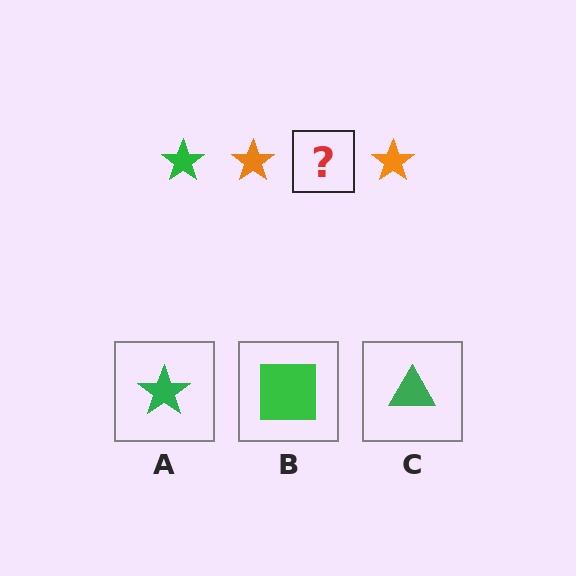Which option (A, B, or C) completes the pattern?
A.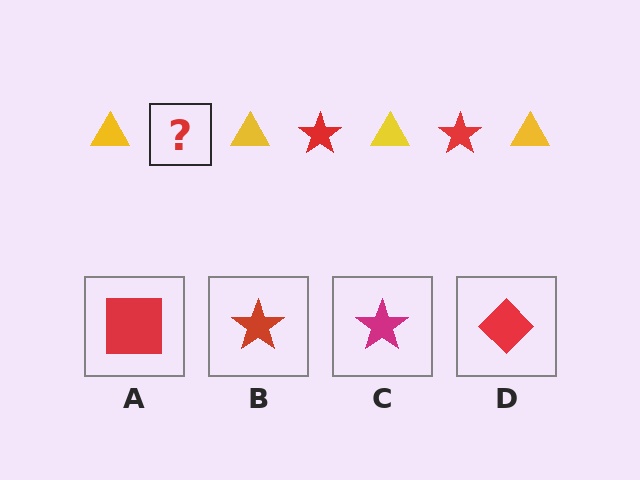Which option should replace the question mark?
Option B.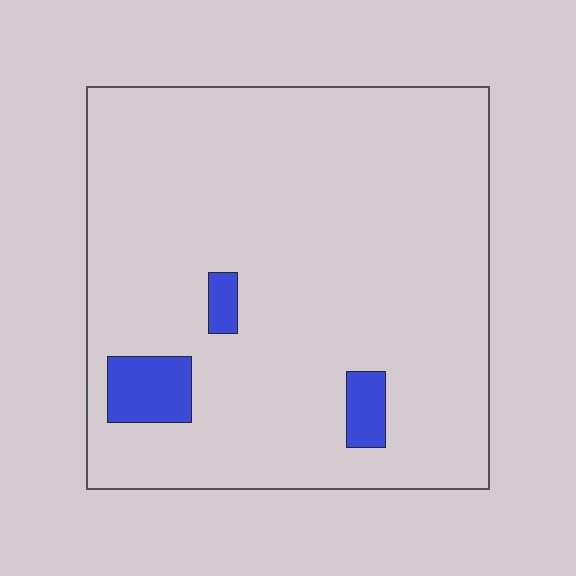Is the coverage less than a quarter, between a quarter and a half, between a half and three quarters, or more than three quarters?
Less than a quarter.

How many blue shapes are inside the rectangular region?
3.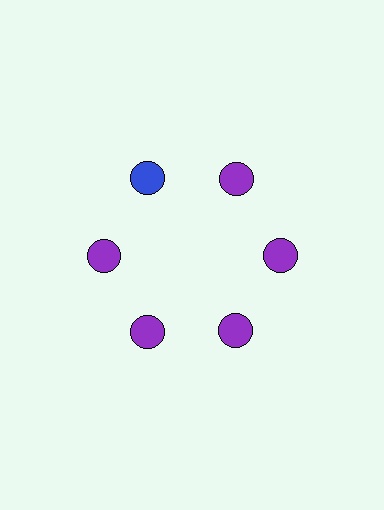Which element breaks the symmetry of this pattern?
The blue circle at roughly the 11 o'clock position breaks the symmetry. All other shapes are purple circles.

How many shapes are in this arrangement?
There are 6 shapes arranged in a ring pattern.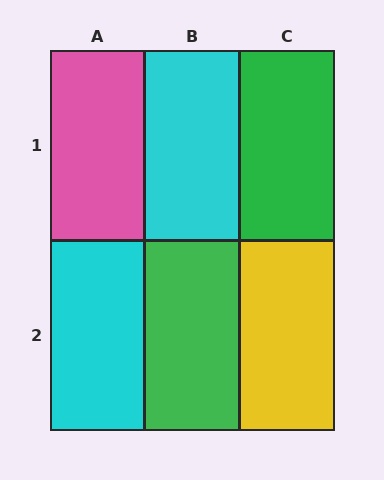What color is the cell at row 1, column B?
Cyan.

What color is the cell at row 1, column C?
Green.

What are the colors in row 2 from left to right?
Cyan, green, yellow.